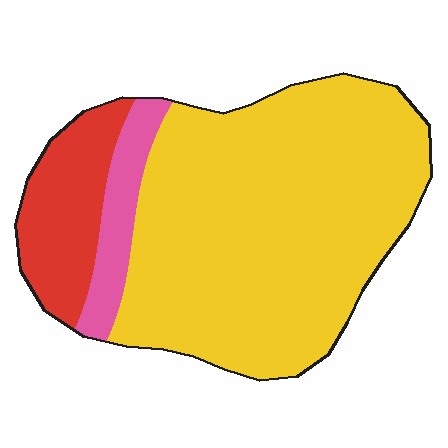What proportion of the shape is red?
Red covers roughly 15% of the shape.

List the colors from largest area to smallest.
From largest to smallest: yellow, red, pink.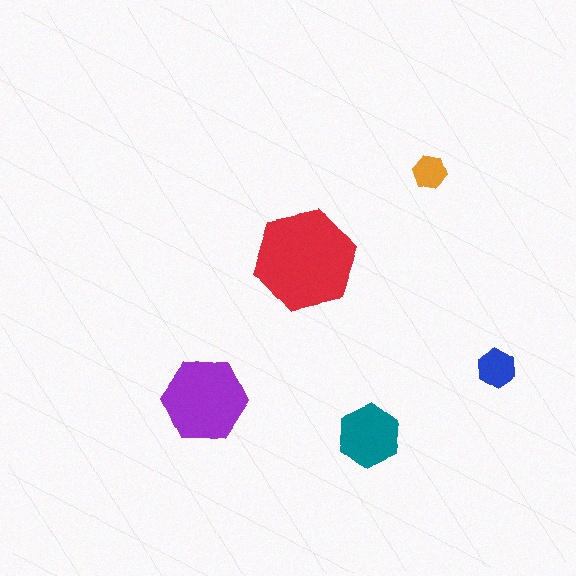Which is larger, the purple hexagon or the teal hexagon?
The purple one.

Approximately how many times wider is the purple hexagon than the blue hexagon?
About 2 times wider.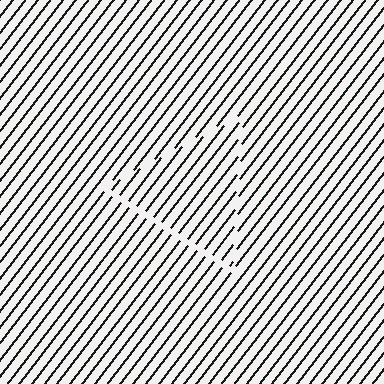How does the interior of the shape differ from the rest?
The interior of the shape contains the same grating, shifted by half a period — the contour is defined by the phase discontinuity where line-ends from the inner and outer gratings abut.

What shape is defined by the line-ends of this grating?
An illusory triangle. The interior of the shape contains the same grating, shifted by half a period — the contour is defined by the phase discontinuity where line-ends from the inner and outer gratings abut.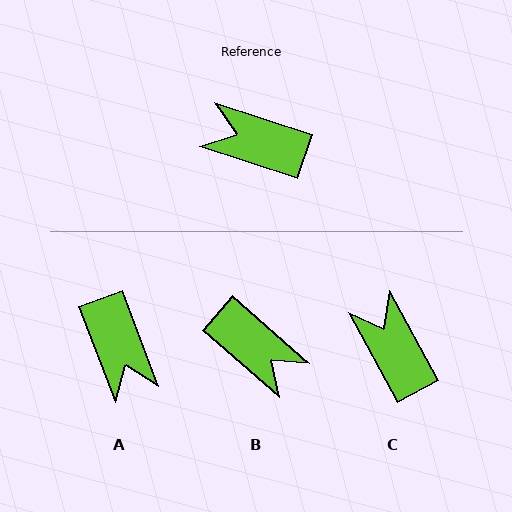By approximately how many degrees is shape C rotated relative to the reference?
Approximately 43 degrees clockwise.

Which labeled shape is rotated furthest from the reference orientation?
B, about 157 degrees away.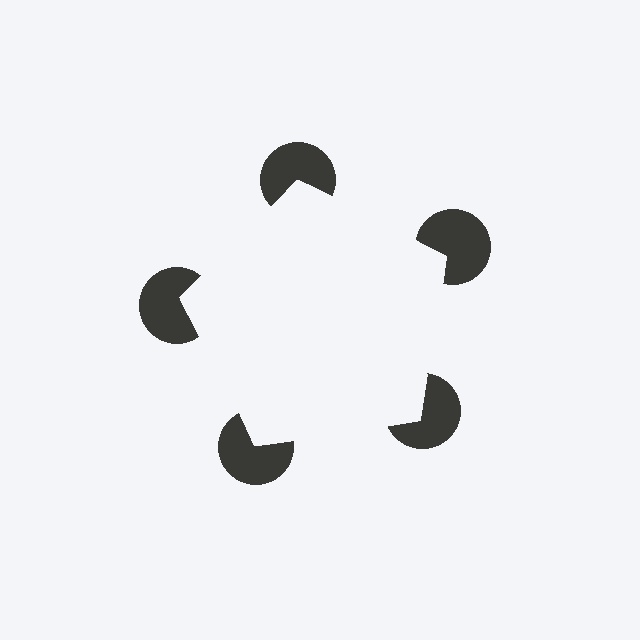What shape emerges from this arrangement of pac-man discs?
An illusory pentagon — its edges are inferred from the aligned wedge cuts in the pac-man discs, not physically drawn.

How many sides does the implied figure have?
5 sides.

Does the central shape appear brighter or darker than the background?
It typically appears slightly brighter than the background, even though no actual brightness change is drawn.